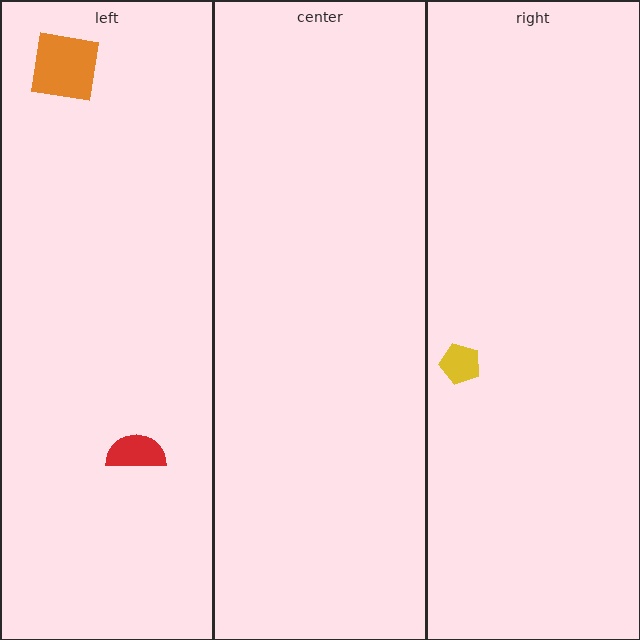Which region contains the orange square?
The left region.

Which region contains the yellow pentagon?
The right region.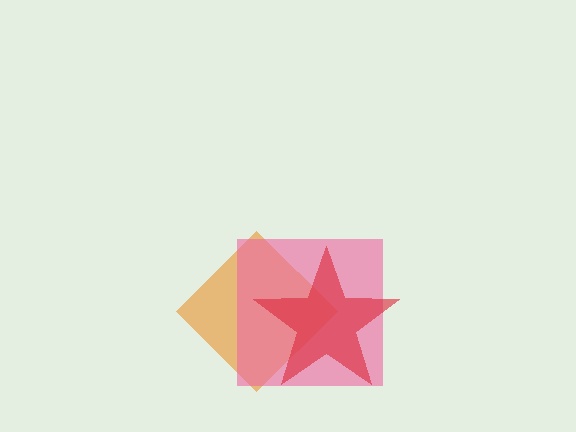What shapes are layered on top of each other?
The layered shapes are: an orange diamond, a pink square, a red star.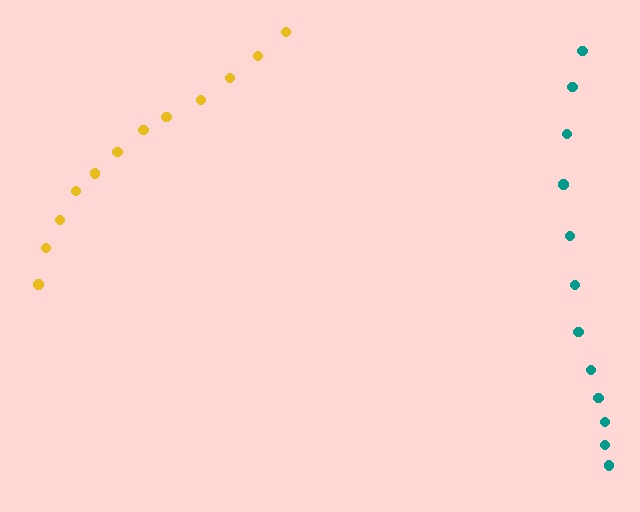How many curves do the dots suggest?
There are 2 distinct paths.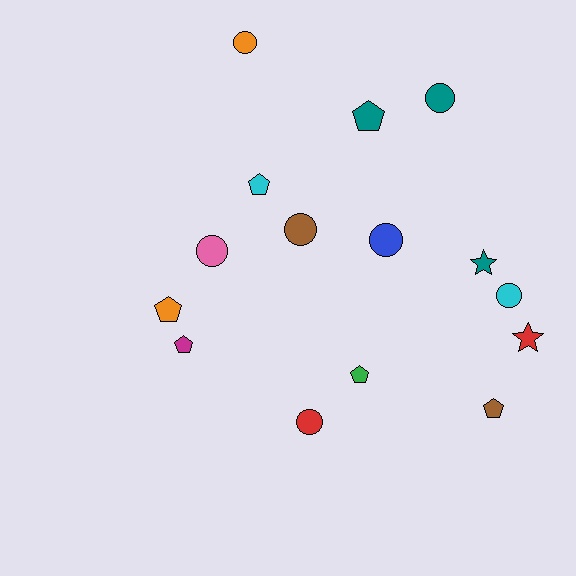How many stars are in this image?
There are 2 stars.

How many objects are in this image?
There are 15 objects.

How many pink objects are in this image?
There is 1 pink object.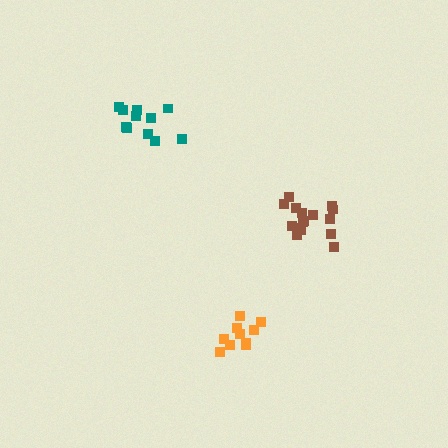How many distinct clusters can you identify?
There are 3 distinct clusters.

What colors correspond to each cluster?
The clusters are colored: orange, brown, teal.